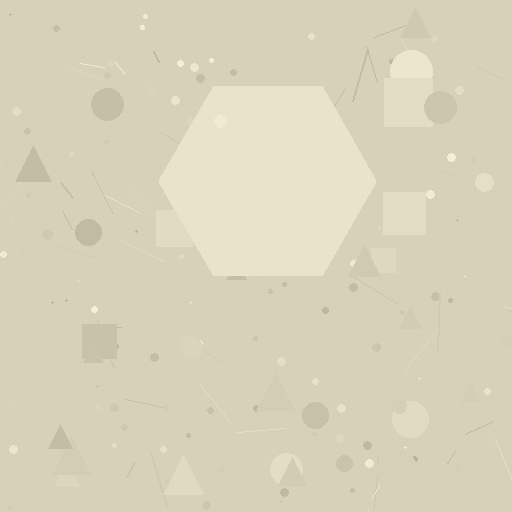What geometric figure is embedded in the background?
A hexagon is embedded in the background.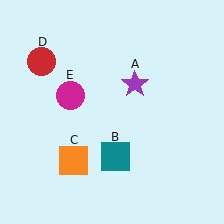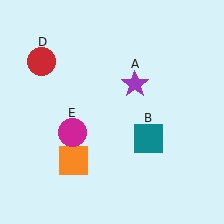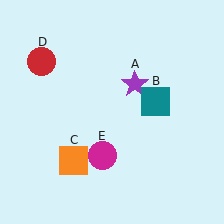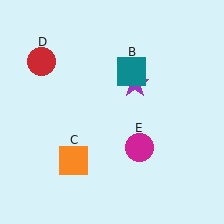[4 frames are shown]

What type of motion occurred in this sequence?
The teal square (object B), magenta circle (object E) rotated counterclockwise around the center of the scene.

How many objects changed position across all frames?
2 objects changed position: teal square (object B), magenta circle (object E).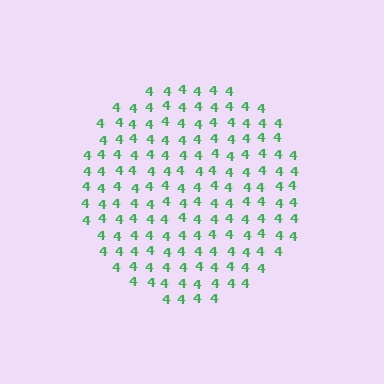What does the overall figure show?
The overall figure shows a circle.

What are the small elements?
The small elements are digit 4's.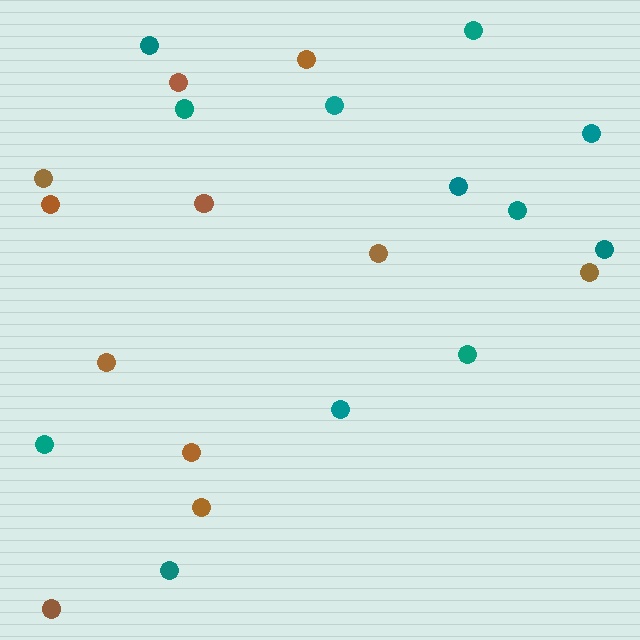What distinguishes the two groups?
There are 2 groups: one group of brown circles (11) and one group of teal circles (12).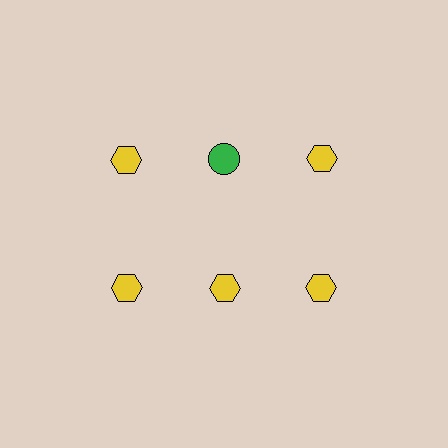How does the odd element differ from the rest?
It differs in both color (green instead of yellow) and shape (circle instead of hexagon).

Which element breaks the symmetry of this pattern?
The green circle in the top row, second from left column breaks the symmetry. All other shapes are yellow hexagons.